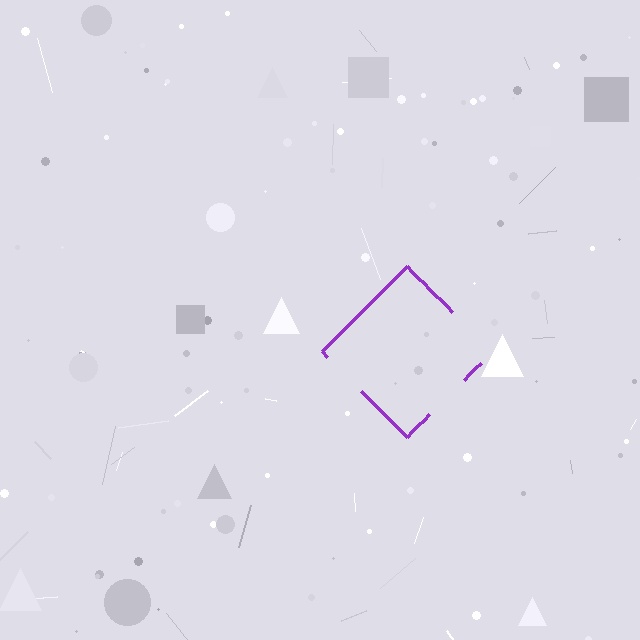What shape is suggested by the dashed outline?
The dashed outline suggests a diamond.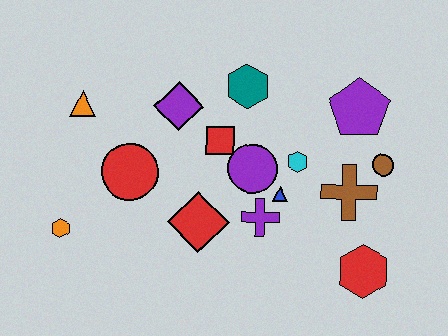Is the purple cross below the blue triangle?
Yes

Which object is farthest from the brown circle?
The orange hexagon is farthest from the brown circle.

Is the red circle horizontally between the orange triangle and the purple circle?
Yes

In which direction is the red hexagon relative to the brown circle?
The red hexagon is below the brown circle.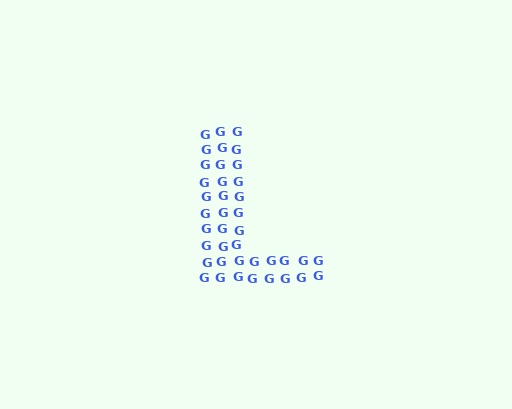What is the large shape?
The large shape is the letter L.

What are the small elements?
The small elements are letter G's.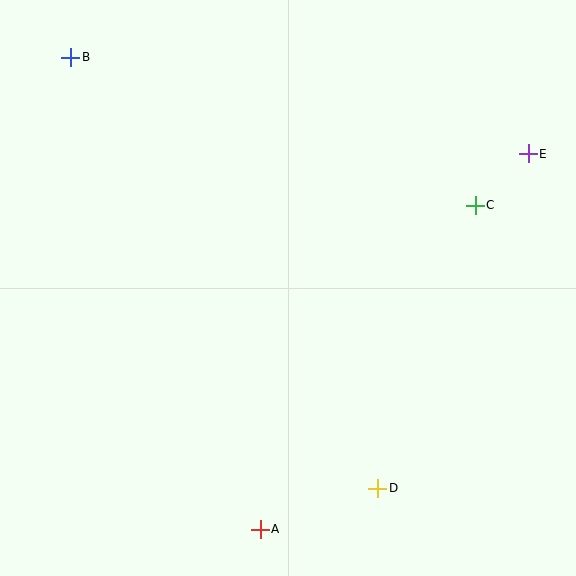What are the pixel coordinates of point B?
Point B is at (71, 57).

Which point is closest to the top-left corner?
Point B is closest to the top-left corner.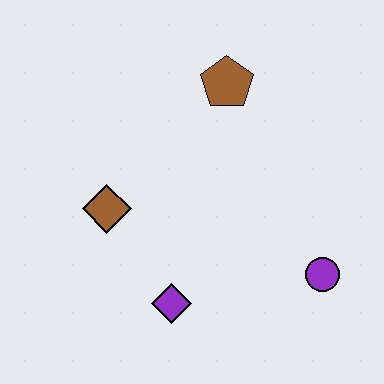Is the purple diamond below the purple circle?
Yes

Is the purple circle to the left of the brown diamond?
No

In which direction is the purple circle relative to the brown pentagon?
The purple circle is below the brown pentagon.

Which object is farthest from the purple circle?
The brown diamond is farthest from the purple circle.